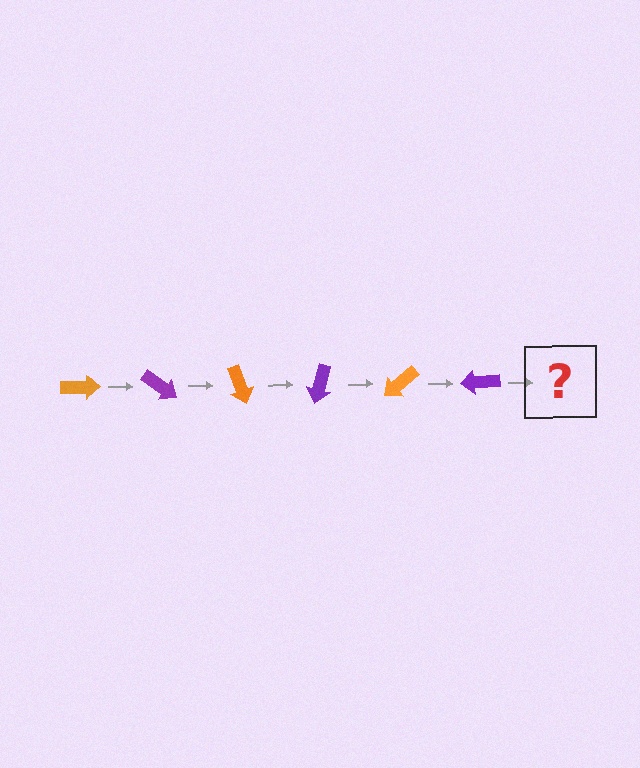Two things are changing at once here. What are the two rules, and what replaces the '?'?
The two rules are that it rotates 35 degrees each step and the color cycles through orange and purple. The '?' should be an orange arrow, rotated 210 degrees from the start.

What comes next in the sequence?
The next element should be an orange arrow, rotated 210 degrees from the start.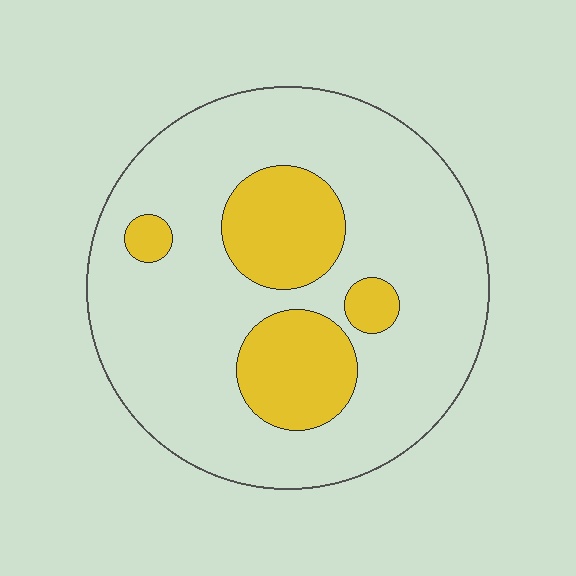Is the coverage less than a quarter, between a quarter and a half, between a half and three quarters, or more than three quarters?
Less than a quarter.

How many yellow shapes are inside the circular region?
4.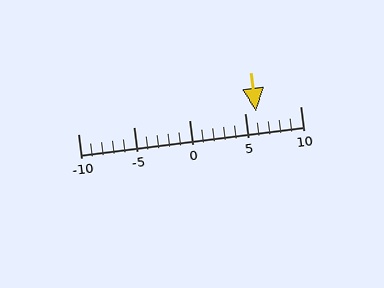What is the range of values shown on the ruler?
The ruler shows values from -10 to 10.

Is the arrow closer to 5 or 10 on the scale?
The arrow is closer to 5.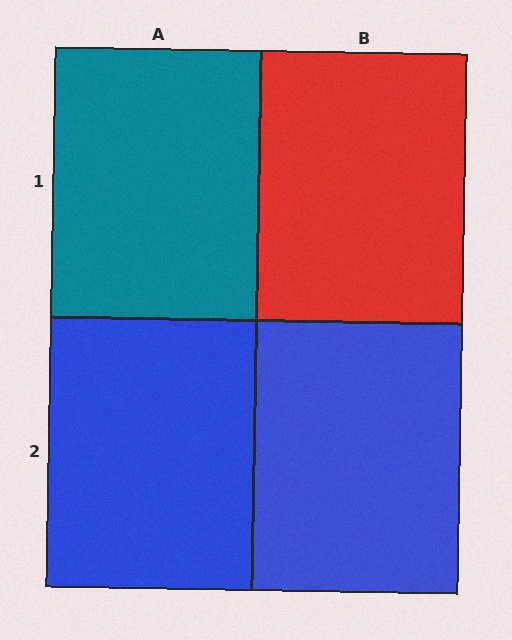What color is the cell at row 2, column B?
Blue.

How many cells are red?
1 cell is red.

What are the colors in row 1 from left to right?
Teal, red.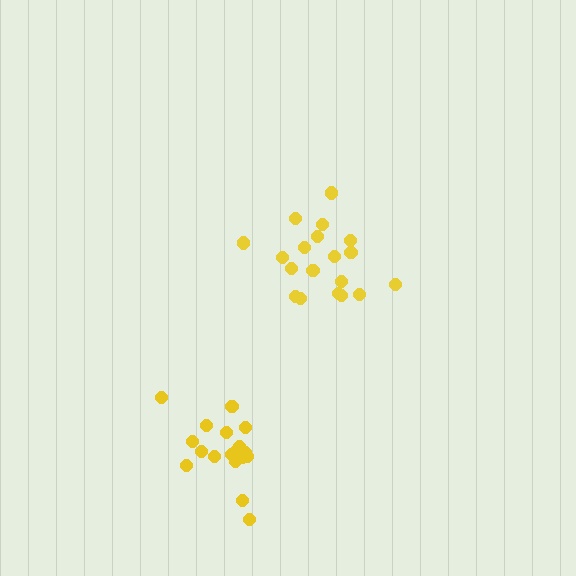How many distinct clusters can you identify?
There are 2 distinct clusters.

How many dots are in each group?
Group 1: 19 dots, Group 2: 18 dots (37 total).